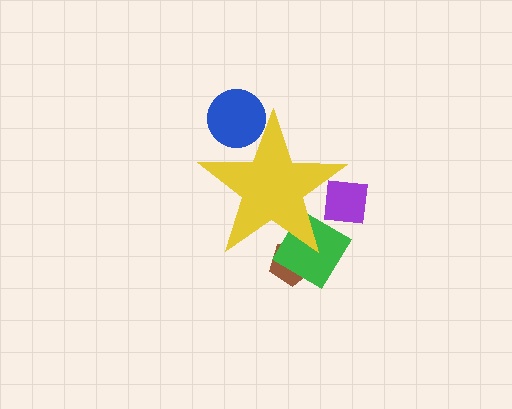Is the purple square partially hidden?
Yes, the purple square is partially hidden behind the yellow star.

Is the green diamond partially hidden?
Yes, the green diamond is partially hidden behind the yellow star.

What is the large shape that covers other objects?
A yellow star.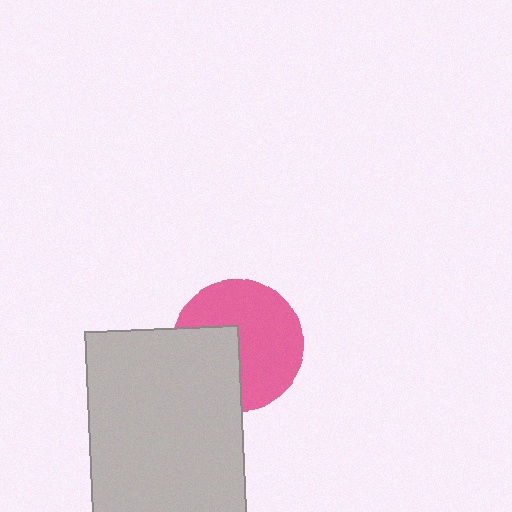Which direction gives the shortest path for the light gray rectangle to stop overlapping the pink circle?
Moving left gives the shortest separation.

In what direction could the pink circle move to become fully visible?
The pink circle could move right. That would shift it out from behind the light gray rectangle entirely.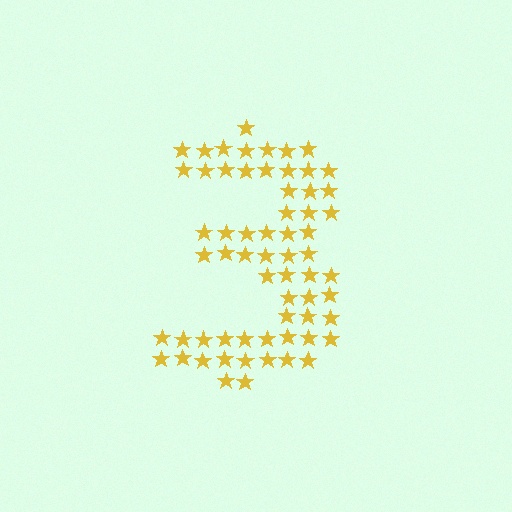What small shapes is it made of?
It is made of small stars.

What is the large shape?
The large shape is the digit 3.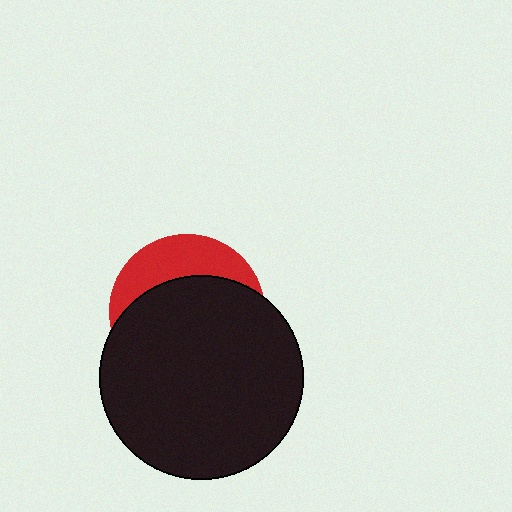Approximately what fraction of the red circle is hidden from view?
Roughly 70% of the red circle is hidden behind the black circle.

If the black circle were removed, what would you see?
You would see the complete red circle.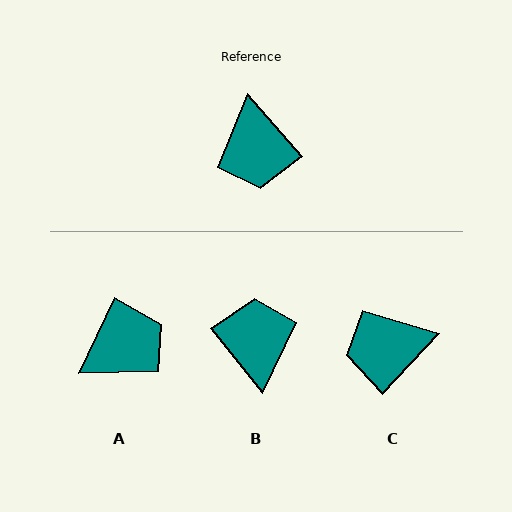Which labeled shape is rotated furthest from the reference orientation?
B, about 177 degrees away.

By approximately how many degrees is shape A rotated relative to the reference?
Approximately 113 degrees counter-clockwise.